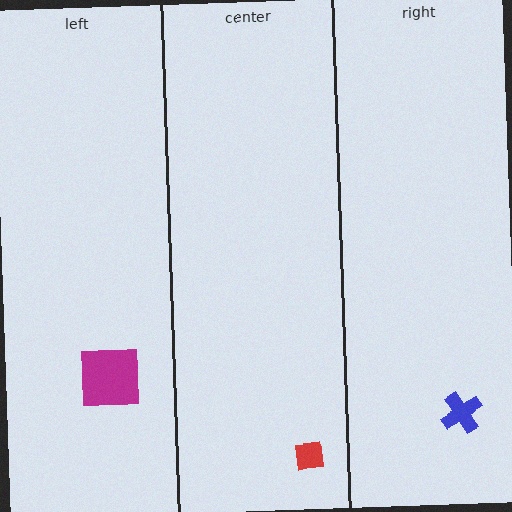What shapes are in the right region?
The blue cross.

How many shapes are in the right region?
1.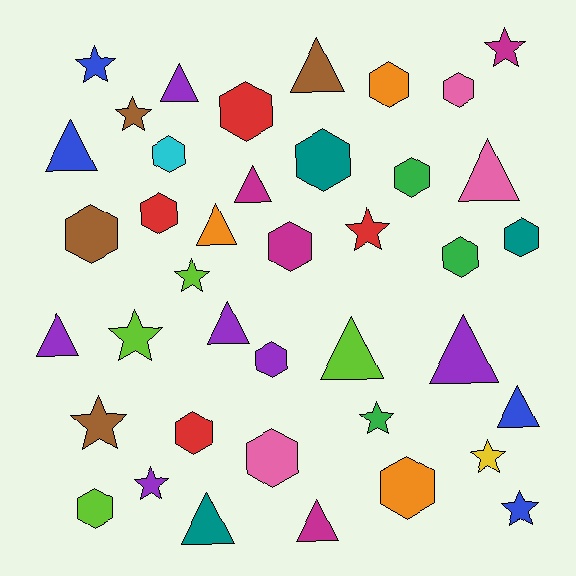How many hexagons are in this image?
There are 16 hexagons.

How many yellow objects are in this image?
There is 1 yellow object.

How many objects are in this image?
There are 40 objects.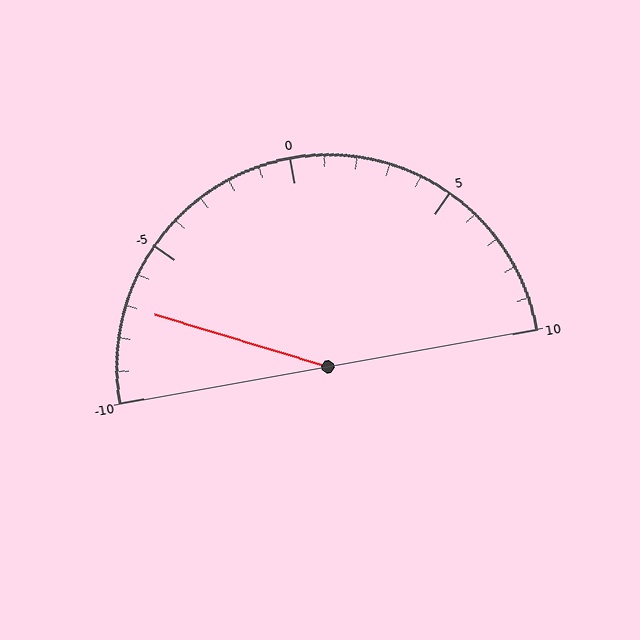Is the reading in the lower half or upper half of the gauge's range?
The reading is in the lower half of the range (-10 to 10).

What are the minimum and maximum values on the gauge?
The gauge ranges from -10 to 10.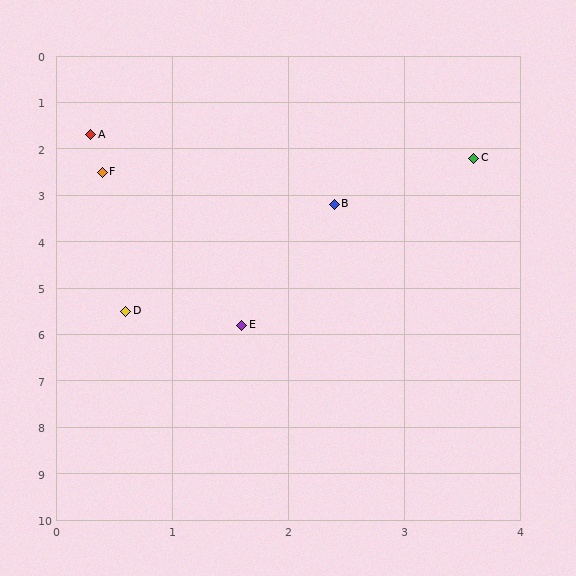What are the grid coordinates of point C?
Point C is at approximately (3.6, 2.2).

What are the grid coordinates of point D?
Point D is at approximately (0.6, 5.5).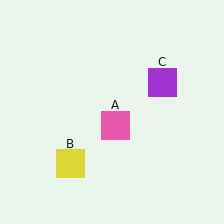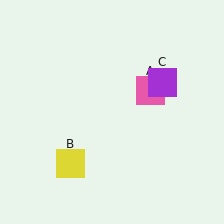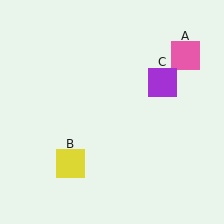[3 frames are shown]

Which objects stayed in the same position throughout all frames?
Yellow square (object B) and purple square (object C) remained stationary.